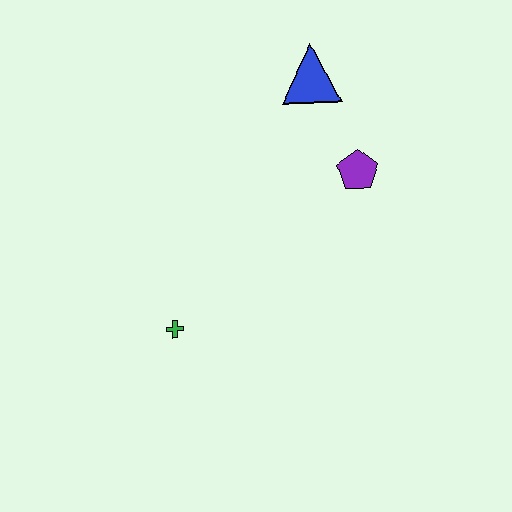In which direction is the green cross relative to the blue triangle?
The green cross is below the blue triangle.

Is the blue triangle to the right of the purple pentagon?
No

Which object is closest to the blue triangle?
The purple pentagon is closest to the blue triangle.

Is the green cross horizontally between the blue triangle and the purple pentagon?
No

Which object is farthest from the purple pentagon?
The green cross is farthest from the purple pentagon.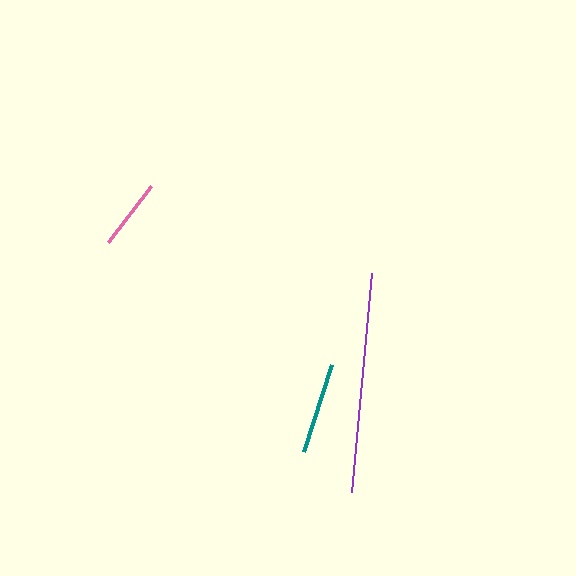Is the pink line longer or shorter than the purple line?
The purple line is longer than the pink line.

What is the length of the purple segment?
The purple segment is approximately 219 pixels long.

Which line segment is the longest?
The purple line is the longest at approximately 219 pixels.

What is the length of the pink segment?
The pink segment is approximately 71 pixels long.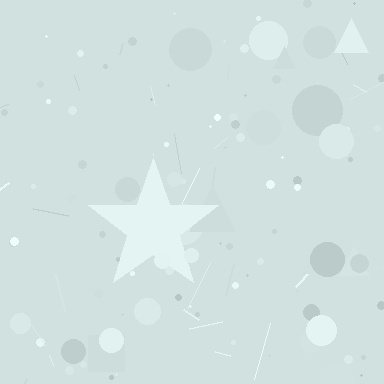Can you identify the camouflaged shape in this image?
The camouflaged shape is a star.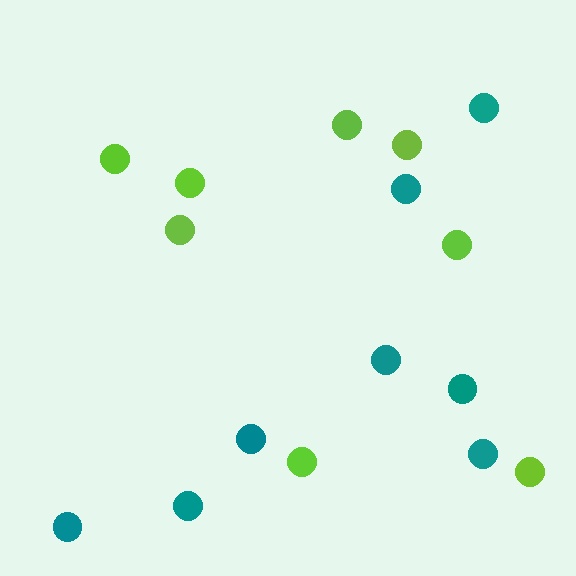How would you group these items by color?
There are 2 groups: one group of lime circles (8) and one group of teal circles (8).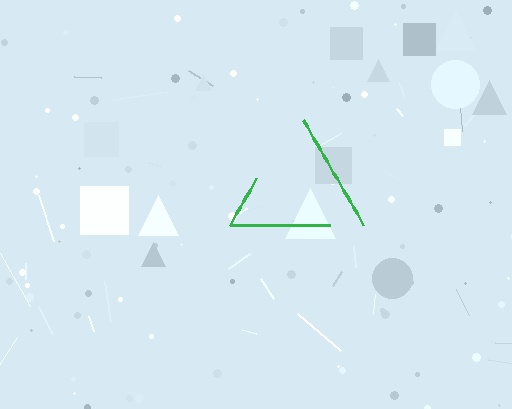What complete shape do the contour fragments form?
The contour fragments form a triangle.